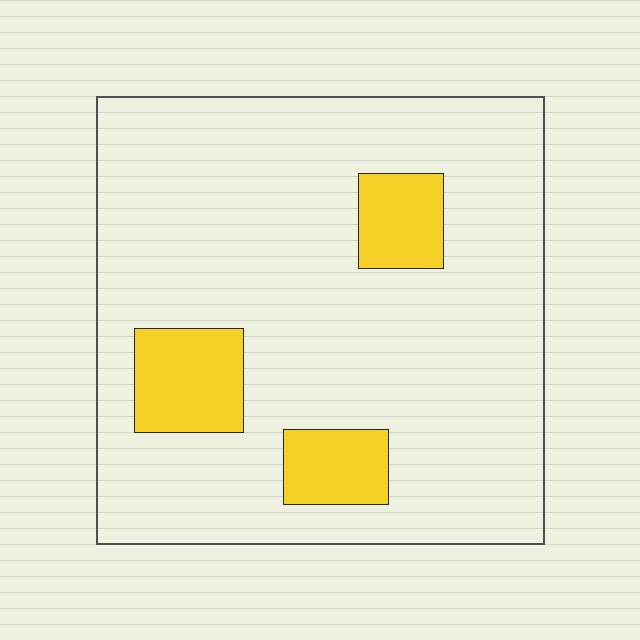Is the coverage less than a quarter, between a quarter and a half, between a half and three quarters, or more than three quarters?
Less than a quarter.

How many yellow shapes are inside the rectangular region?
3.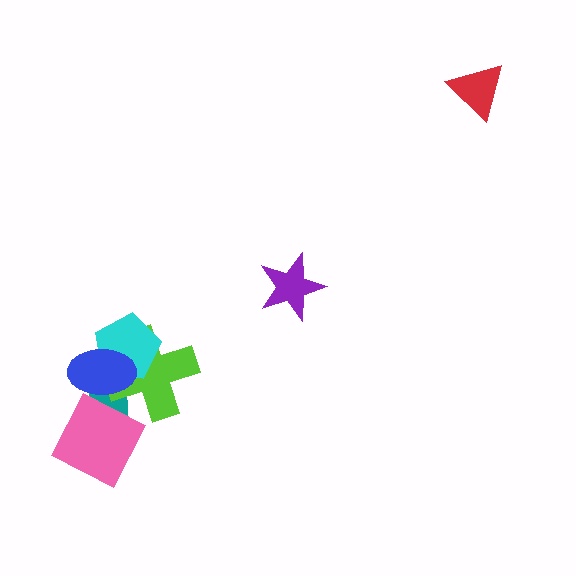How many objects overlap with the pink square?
1 object overlaps with the pink square.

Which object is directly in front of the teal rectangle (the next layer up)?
The lime cross is directly in front of the teal rectangle.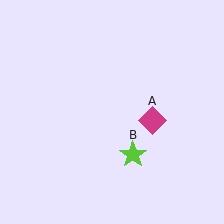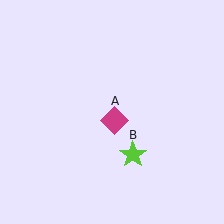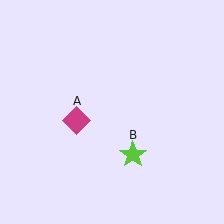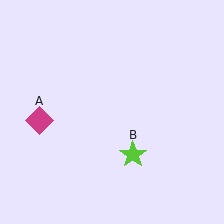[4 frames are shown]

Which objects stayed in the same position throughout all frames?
Lime star (object B) remained stationary.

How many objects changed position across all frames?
1 object changed position: magenta diamond (object A).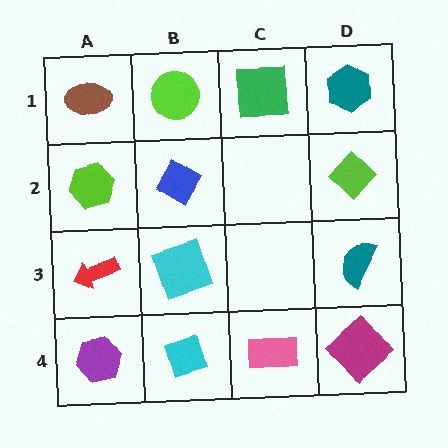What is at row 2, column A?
A lime hexagon.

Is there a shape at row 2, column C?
No, that cell is empty.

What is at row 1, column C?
A green square.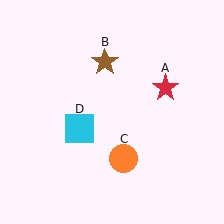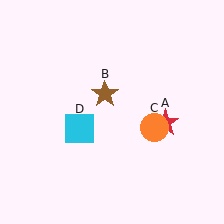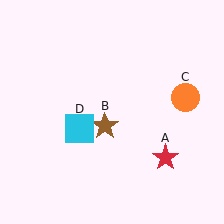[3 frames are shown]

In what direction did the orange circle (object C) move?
The orange circle (object C) moved up and to the right.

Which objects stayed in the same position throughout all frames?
Cyan square (object D) remained stationary.